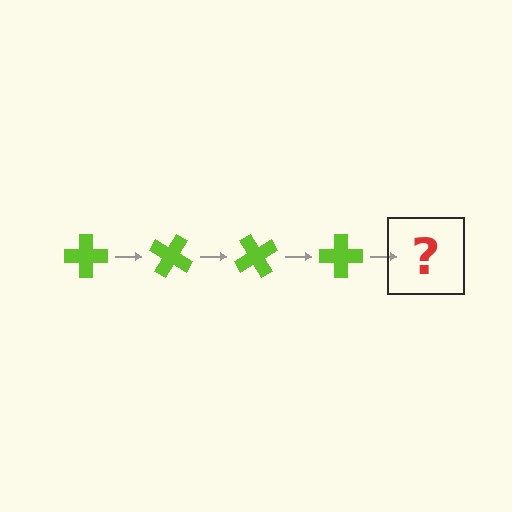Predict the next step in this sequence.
The next step is a lime cross rotated 120 degrees.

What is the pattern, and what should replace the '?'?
The pattern is that the cross rotates 30 degrees each step. The '?' should be a lime cross rotated 120 degrees.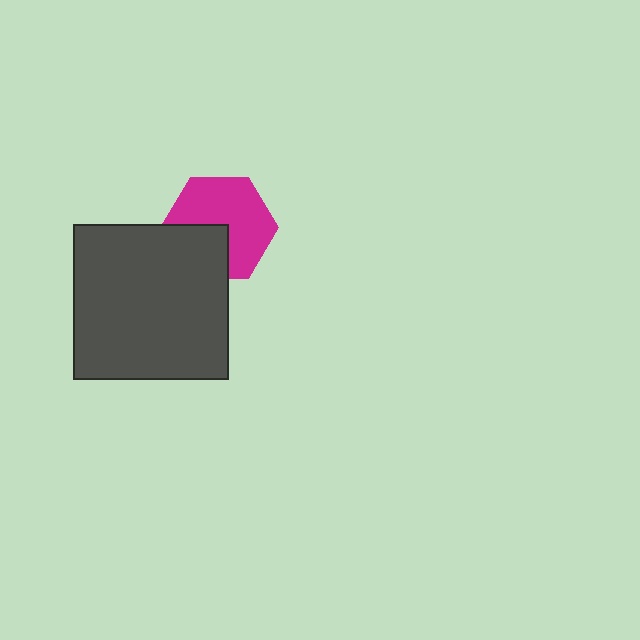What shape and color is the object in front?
The object in front is a dark gray square.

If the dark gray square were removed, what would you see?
You would see the complete magenta hexagon.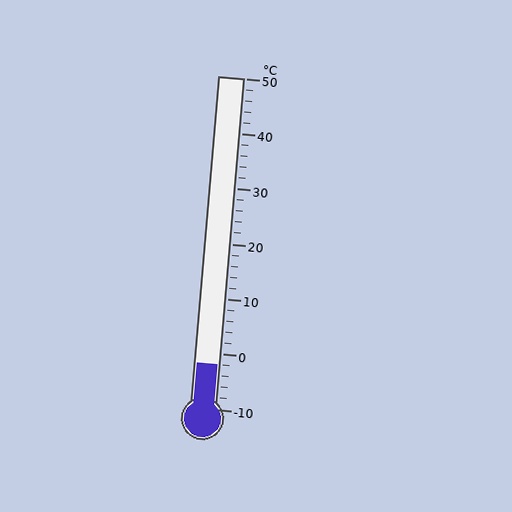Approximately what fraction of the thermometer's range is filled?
The thermometer is filled to approximately 15% of its range.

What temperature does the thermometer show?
The thermometer shows approximately -2°C.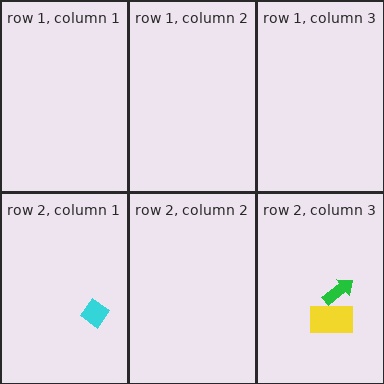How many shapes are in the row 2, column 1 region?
1.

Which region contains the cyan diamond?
The row 2, column 1 region.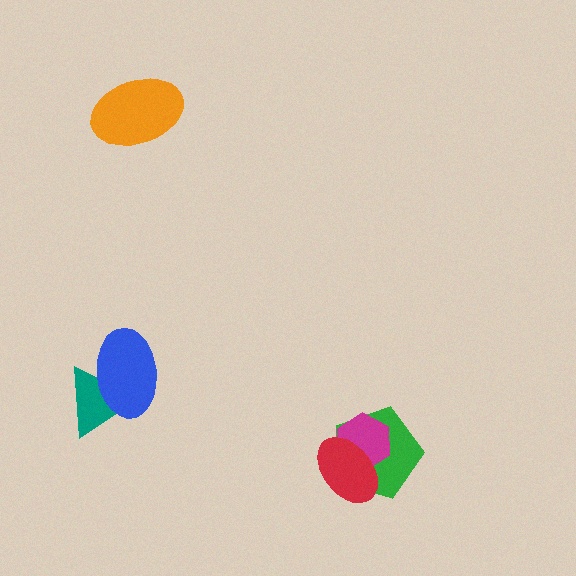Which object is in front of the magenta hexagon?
The red ellipse is in front of the magenta hexagon.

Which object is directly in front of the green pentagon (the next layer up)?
The magenta hexagon is directly in front of the green pentagon.